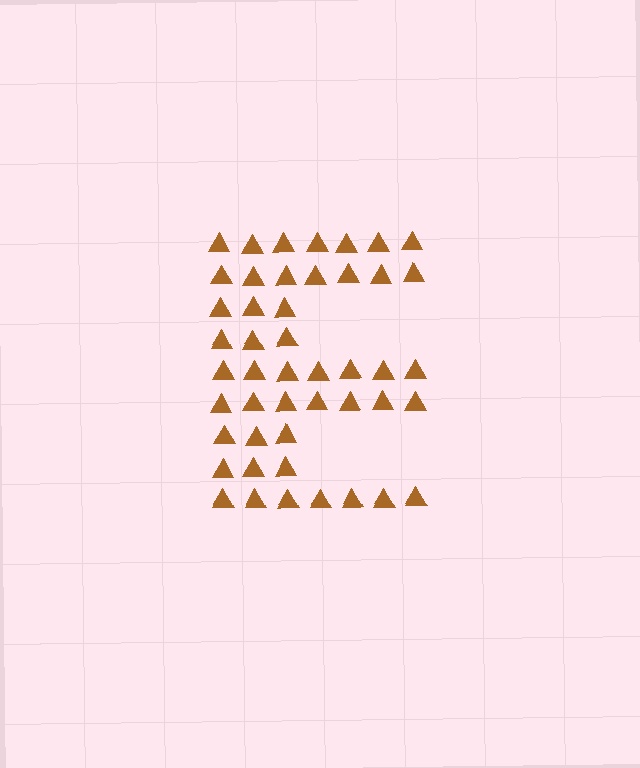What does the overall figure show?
The overall figure shows the letter E.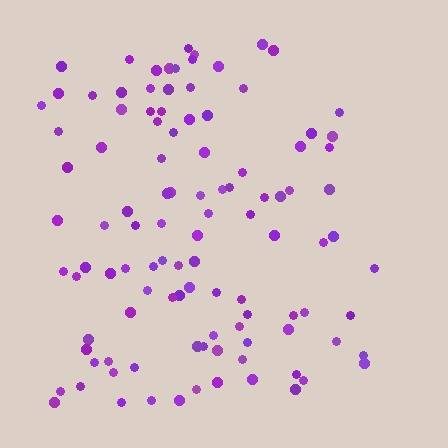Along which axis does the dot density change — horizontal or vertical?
Horizontal.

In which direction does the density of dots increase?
From right to left, with the left side densest.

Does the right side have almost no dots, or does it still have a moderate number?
Still a moderate number, just noticeably fewer than the left.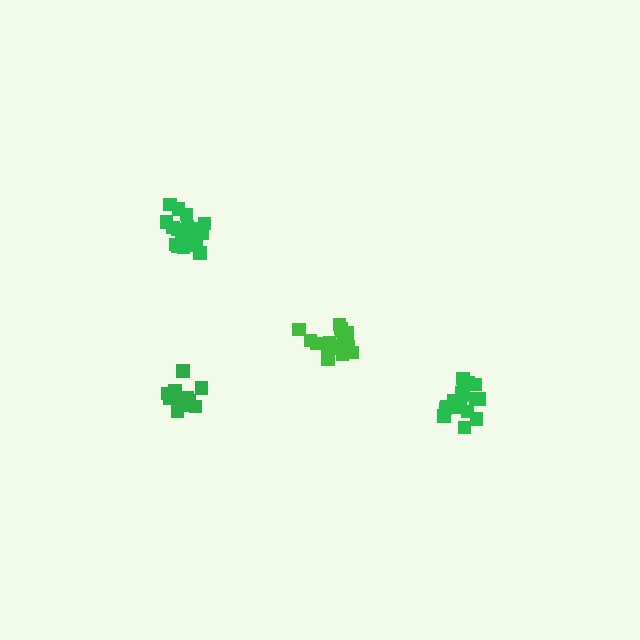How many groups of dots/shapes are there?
There are 4 groups.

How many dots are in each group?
Group 1: 17 dots, Group 2: 14 dots, Group 3: 19 dots, Group 4: 19 dots (69 total).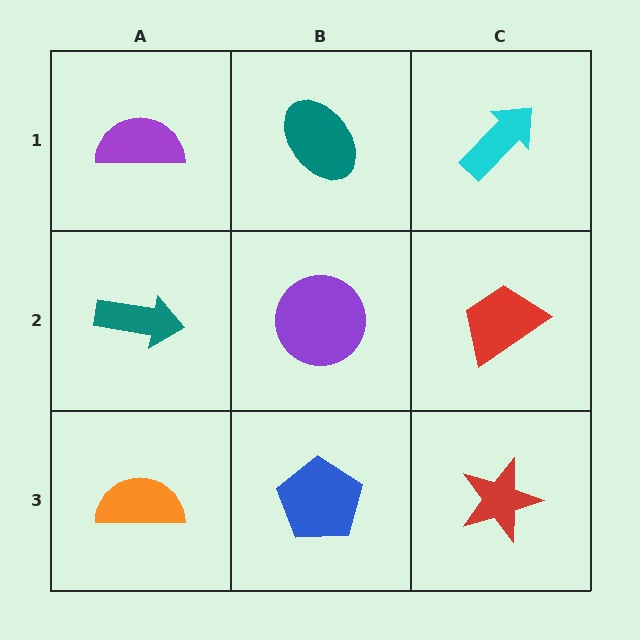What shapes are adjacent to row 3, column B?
A purple circle (row 2, column B), an orange semicircle (row 3, column A), a red star (row 3, column C).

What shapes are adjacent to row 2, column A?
A purple semicircle (row 1, column A), an orange semicircle (row 3, column A), a purple circle (row 2, column B).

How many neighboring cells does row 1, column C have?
2.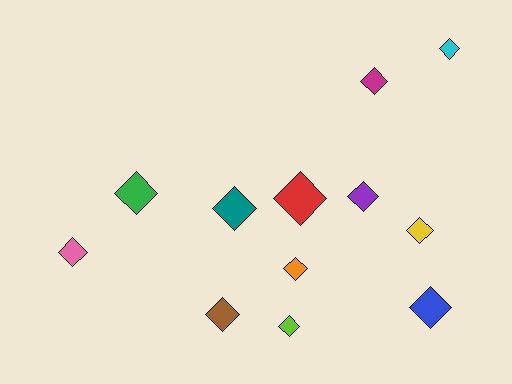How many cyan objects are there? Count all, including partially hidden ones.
There is 1 cyan object.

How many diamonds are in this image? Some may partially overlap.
There are 12 diamonds.